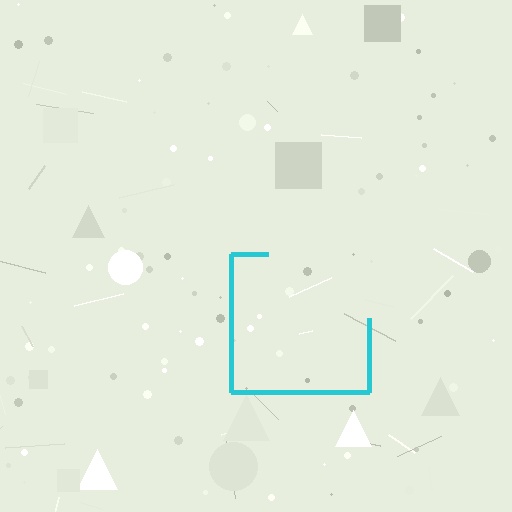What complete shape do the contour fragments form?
The contour fragments form a square.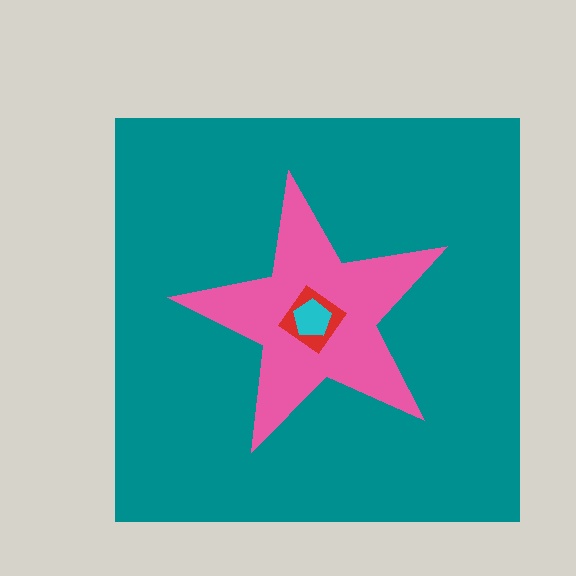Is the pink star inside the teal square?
Yes.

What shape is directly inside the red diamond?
The cyan pentagon.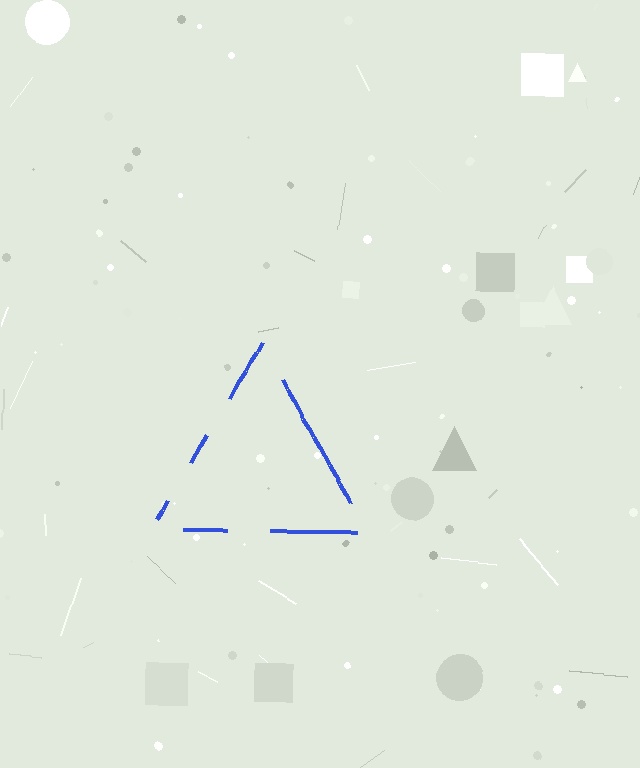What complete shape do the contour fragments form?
The contour fragments form a triangle.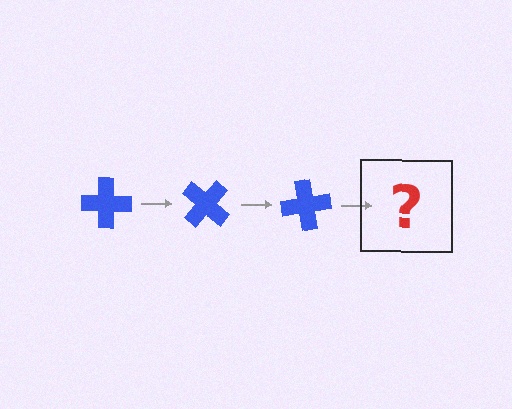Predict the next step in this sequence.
The next step is a blue cross rotated 120 degrees.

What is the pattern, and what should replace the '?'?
The pattern is that the cross rotates 40 degrees each step. The '?' should be a blue cross rotated 120 degrees.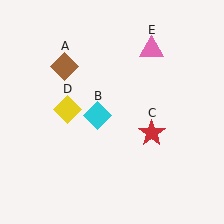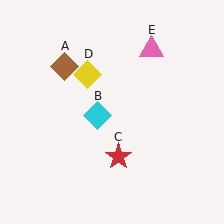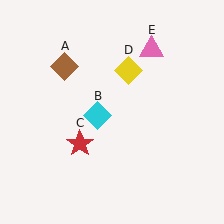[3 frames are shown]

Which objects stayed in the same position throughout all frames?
Brown diamond (object A) and cyan diamond (object B) and pink triangle (object E) remained stationary.